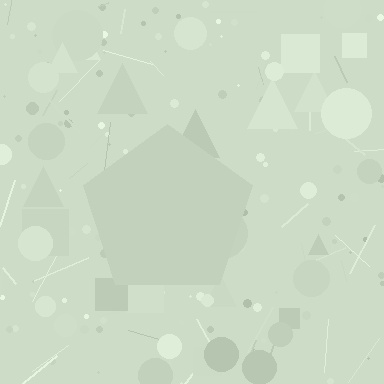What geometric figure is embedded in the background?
A pentagon is embedded in the background.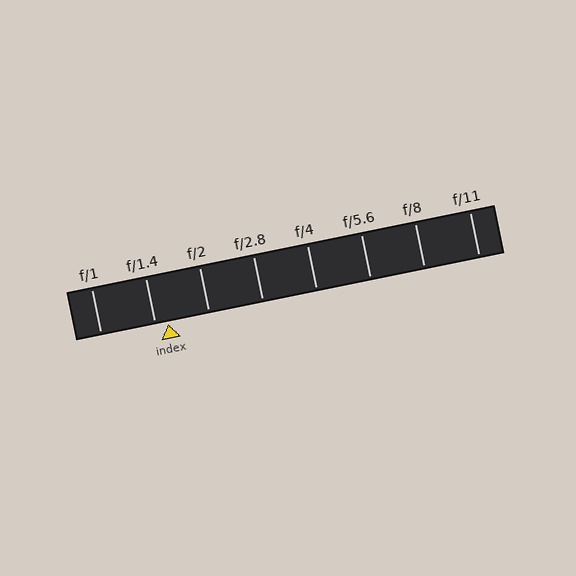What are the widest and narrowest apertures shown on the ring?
The widest aperture shown is f/1 and the narrowest is f/11.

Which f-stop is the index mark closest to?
The index mark is closest to f/1.4.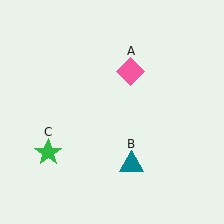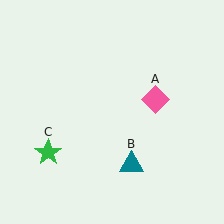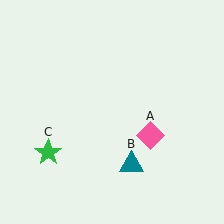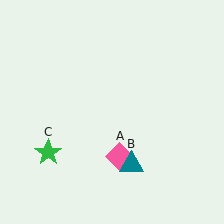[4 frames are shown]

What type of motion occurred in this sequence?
The pink diamond (object A) rotated clockwise around the center of the scene.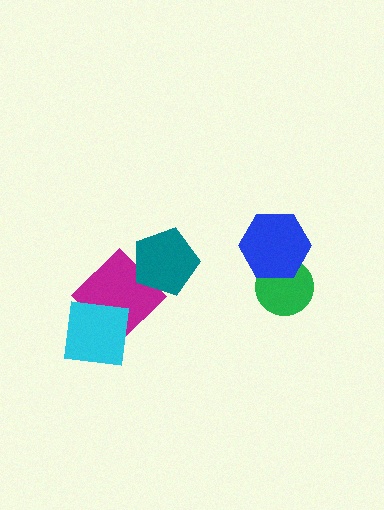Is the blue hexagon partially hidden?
No, no other shape covers it.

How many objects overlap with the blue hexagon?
1 object overlaps with the blue hexagon.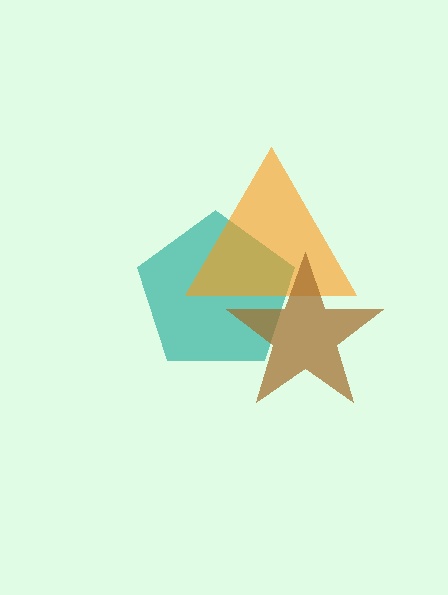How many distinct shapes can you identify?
There are 3 distinct shapes: a teal pentagon, an orange triangle, a brown star.